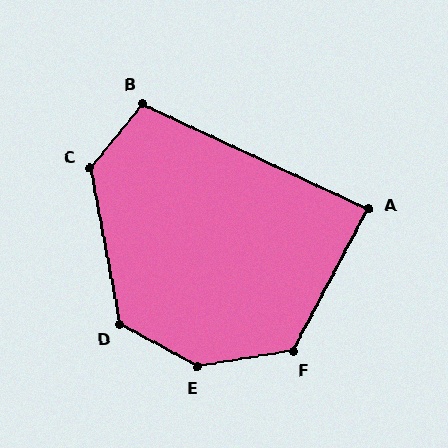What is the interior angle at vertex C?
Approximately 130 degrees (obtuse).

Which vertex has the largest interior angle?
E, at approximately 143 degrees.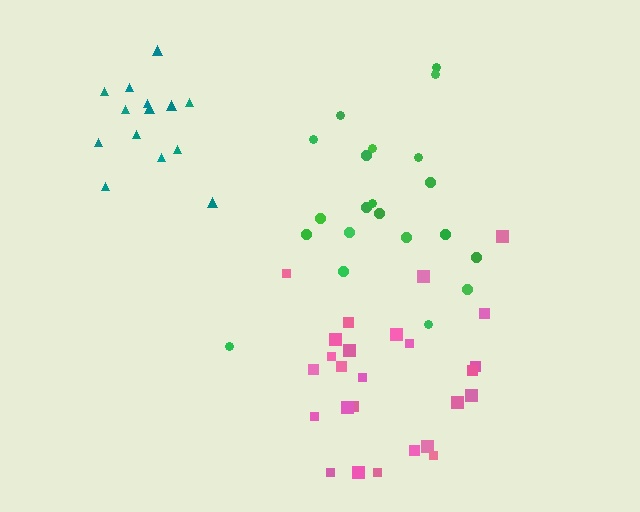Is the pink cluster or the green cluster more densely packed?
Pink.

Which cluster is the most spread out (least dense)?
Green.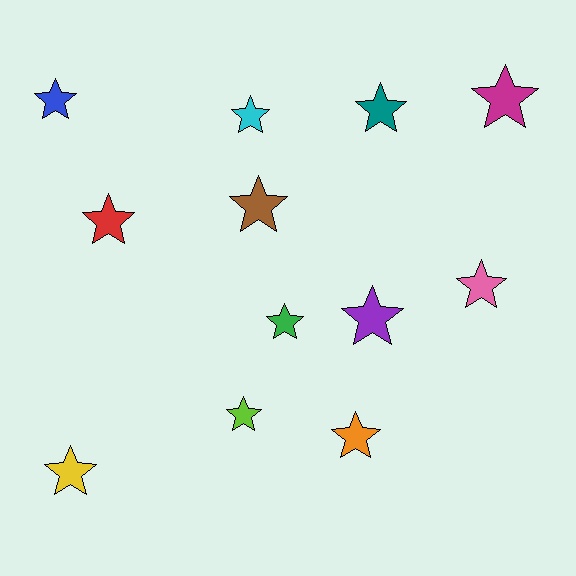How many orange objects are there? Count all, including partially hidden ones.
There is 1 orange object.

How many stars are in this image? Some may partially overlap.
There are 12 stars.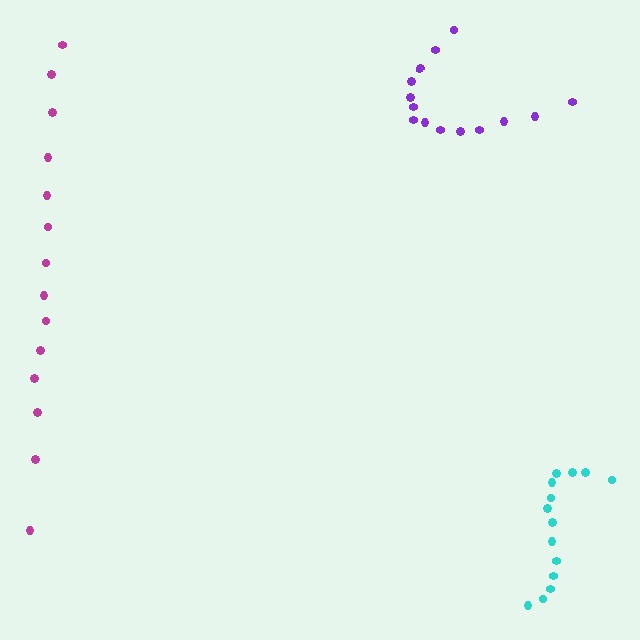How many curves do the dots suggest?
There are 3 distinct paths.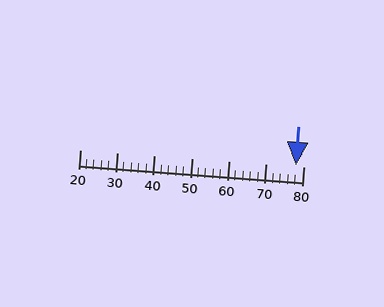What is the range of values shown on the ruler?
The ruler shows values from 20 to 80.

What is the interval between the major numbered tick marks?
The major tick marks are spaced 10 units apart.